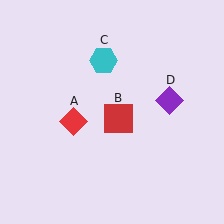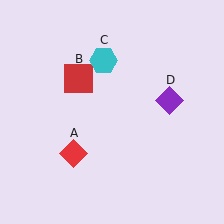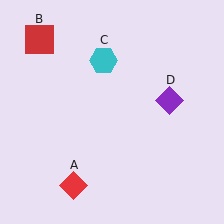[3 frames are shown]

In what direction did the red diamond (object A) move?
The red diamond (object A) moved down.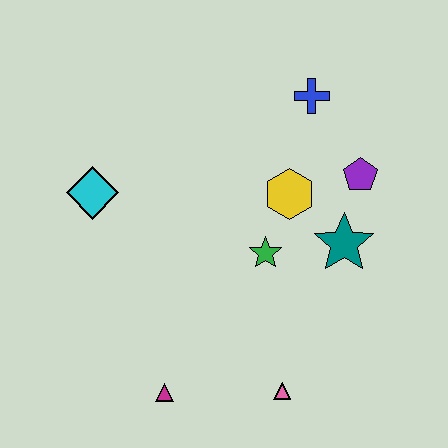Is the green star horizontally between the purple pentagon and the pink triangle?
No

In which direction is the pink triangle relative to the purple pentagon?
The pink triangle is below the purple pentagon.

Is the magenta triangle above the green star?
No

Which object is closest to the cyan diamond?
The green star is closest to the cyan diamond.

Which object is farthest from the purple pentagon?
The magenta triangle is farthest from the purple pentagon.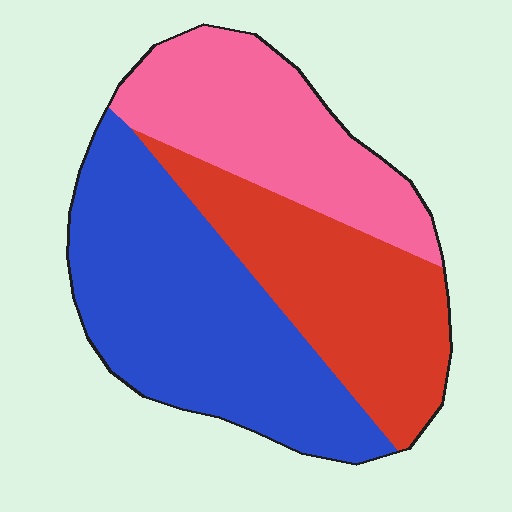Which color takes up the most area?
Blue, at roughly 45%.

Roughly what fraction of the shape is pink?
Pink takes up between a sixth and a third of the shape.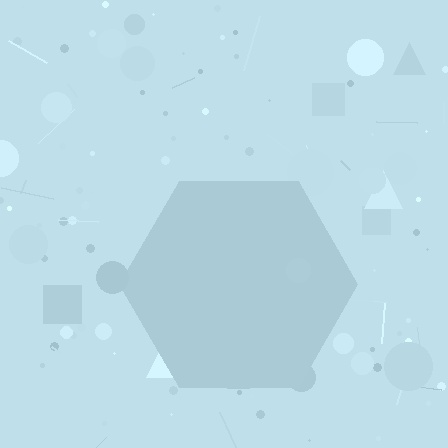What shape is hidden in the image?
A hexagon is hidden in the image.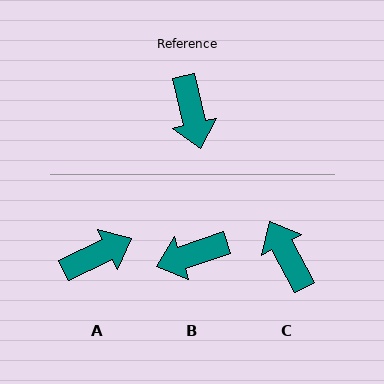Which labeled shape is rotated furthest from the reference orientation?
C, about 164 degrees away.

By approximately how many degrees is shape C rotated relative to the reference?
Approximately 164 degrees clockwise.